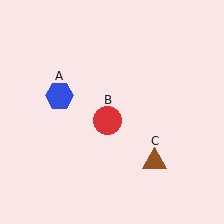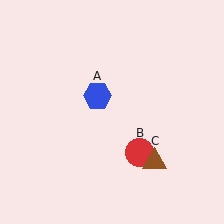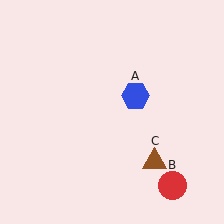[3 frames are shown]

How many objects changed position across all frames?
2 objects changed position: blue hexagon (object A), red circle (object B).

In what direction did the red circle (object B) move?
The red circle (object B) moved down and to the right.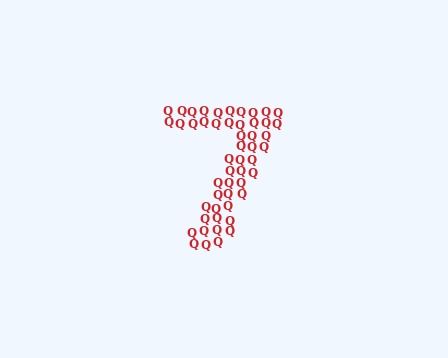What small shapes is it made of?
It is made of small letter Q's.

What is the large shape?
The large shape is the digit 7.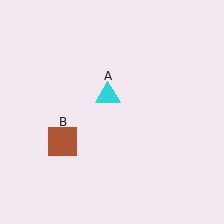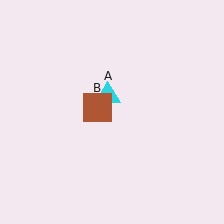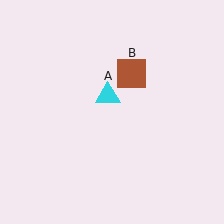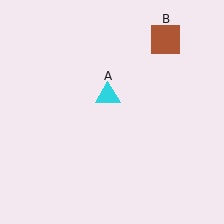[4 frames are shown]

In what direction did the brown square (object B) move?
The brown square (object B) moved up and to the right.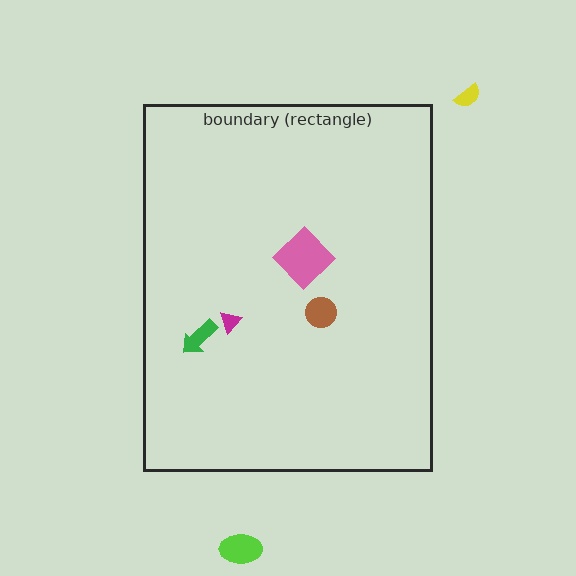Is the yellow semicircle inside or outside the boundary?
Outside.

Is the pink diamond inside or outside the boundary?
Inside.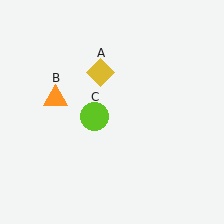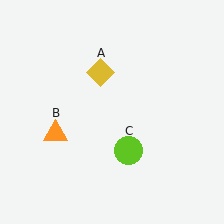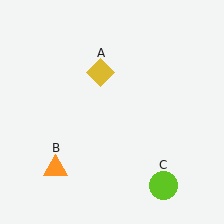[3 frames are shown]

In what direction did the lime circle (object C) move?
The lime circle (object C) moved down and to the right.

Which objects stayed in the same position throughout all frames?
Yellow diamond (object A) remained stationary.